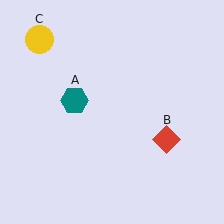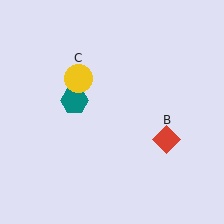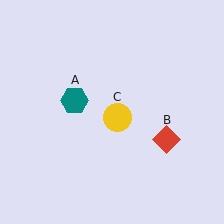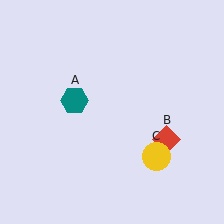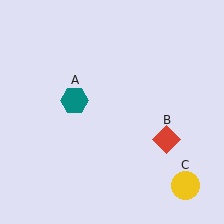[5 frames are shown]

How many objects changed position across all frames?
1 object changed position: yellow circle (object C).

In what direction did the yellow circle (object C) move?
The yellow circle (object C) moved down and to the right.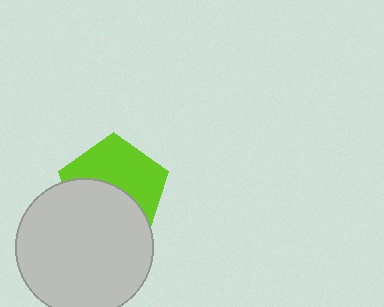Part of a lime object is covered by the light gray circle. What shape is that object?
It is a pentagon.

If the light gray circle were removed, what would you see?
You would see the complete lime pentagon.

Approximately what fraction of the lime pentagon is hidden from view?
Roughly 48% of the lime pentagon is hidden behind the light gray circle.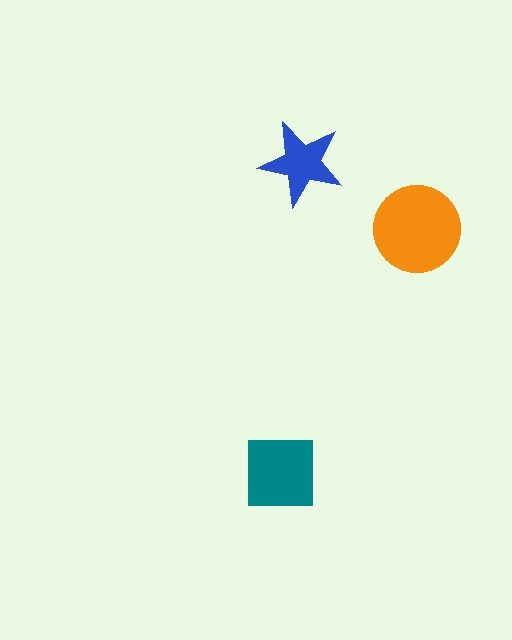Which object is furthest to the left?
The teal square is leftmost.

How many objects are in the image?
There are 3 objects in the image.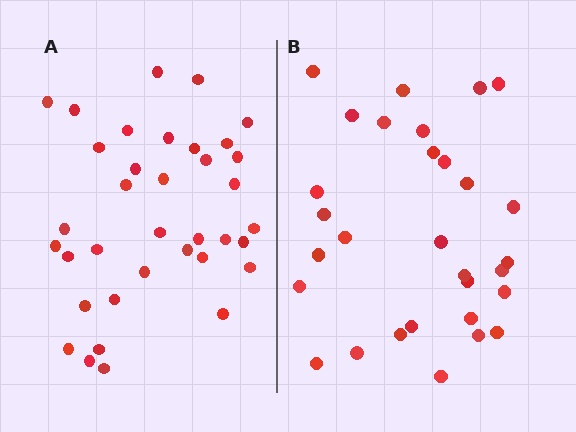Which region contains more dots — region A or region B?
Region A (the left region) has more dots.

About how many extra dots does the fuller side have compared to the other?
Region A has about 6 more dots than region B.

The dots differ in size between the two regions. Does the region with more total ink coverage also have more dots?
No. Region B has more total ink coverage because its dots are larger, but region A actually contains more individual dots. Total area can be misleading — the number of items is what matters here.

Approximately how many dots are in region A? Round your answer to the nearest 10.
About 40 dots. (The exact count is 36, which rounds to 40.)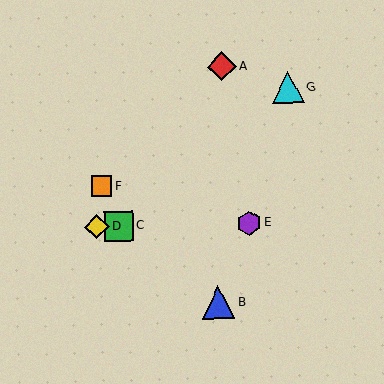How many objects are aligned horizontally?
3 objects (C, D, E) are aligned horizontally.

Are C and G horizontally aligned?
No, C is at y≈226 and G is at y≈87.